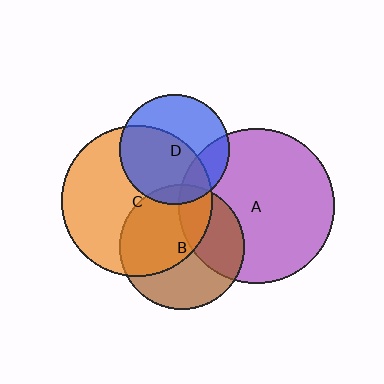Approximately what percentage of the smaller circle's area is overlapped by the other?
Approximately 55%.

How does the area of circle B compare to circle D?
Approximately 1.3 times.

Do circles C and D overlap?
Yes.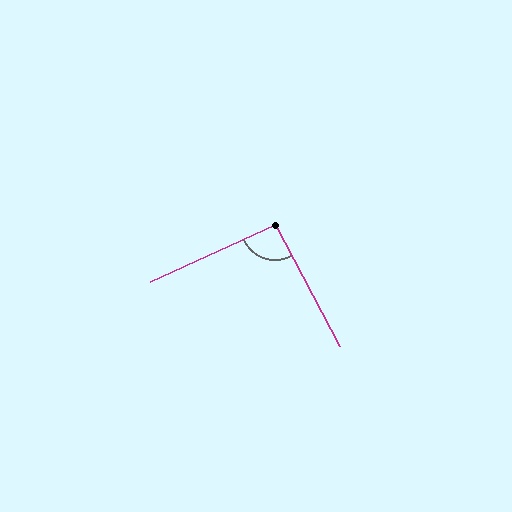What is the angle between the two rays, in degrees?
Approximately 94 degrees.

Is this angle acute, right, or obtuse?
It is approximately a right angle.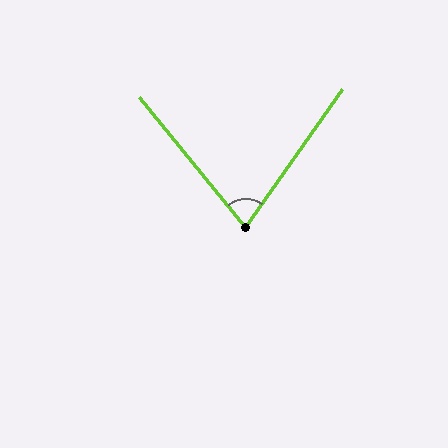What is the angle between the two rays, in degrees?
Approximately 74 degrees.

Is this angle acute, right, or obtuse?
It is acute.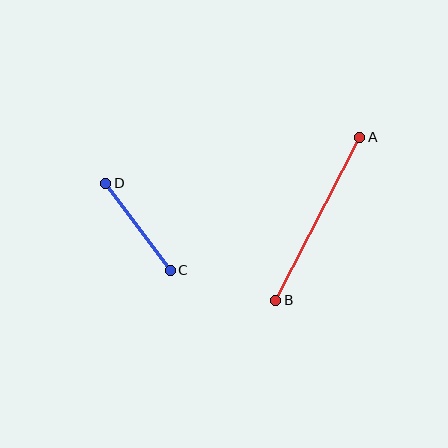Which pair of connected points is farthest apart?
Points A and B are farthest apart.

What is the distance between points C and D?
The distance is approximately 108 pixels.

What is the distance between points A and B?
The distance is approximately 183 pixels.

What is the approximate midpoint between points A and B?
The midpoint is at approximately (318, 219) pixels.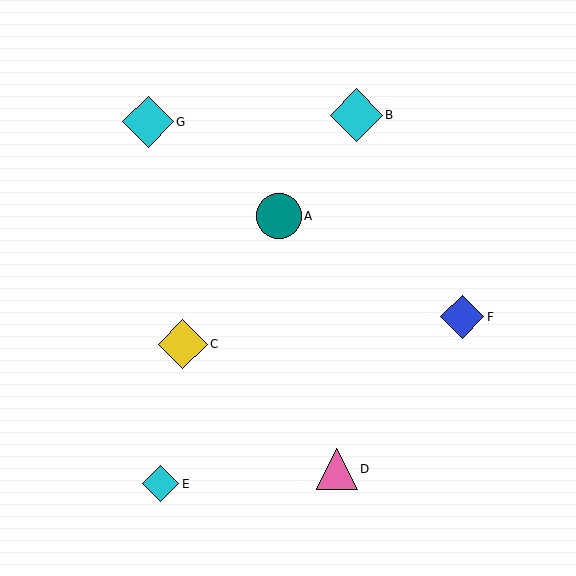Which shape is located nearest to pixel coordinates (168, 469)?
The cyan diamond (labeled E) at (161, 484) is nearest to that location.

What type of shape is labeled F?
Shape F is a blue diamond.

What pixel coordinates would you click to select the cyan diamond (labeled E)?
Click at (161, 484) to select the cyan diamond E.